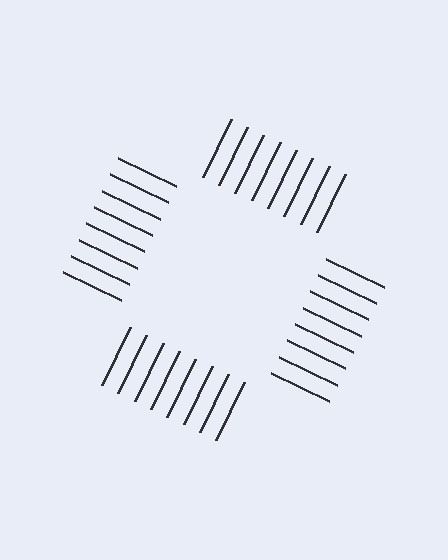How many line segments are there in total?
32 — 8 along each of the 4 edges.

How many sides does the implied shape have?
4 sides — the line-ends trace a square.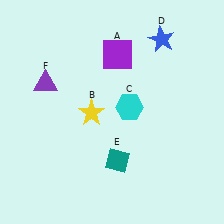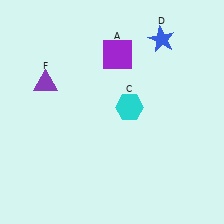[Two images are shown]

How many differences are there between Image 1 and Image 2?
There are 2 differences between the two images.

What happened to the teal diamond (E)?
The teal diamond (E) was removed in Image 2. It was in the bottom-right area of Image 1.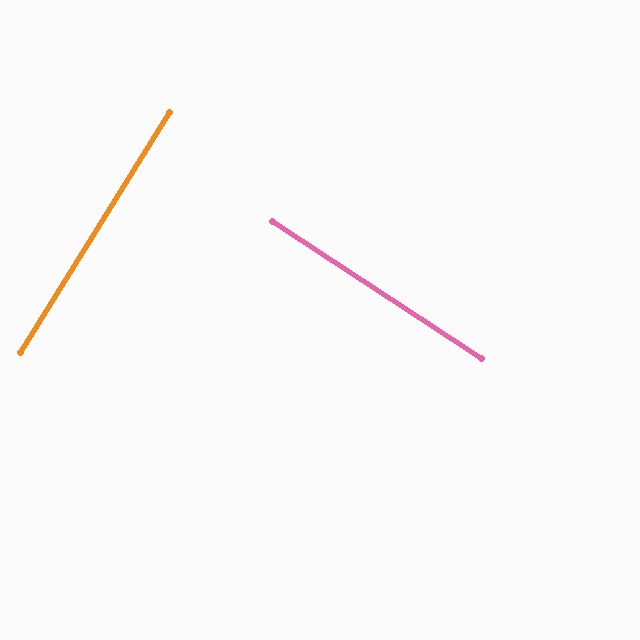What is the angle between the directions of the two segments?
Approximately 88 degrees.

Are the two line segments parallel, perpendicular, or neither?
Perpendicular — they meet at approximately 88°.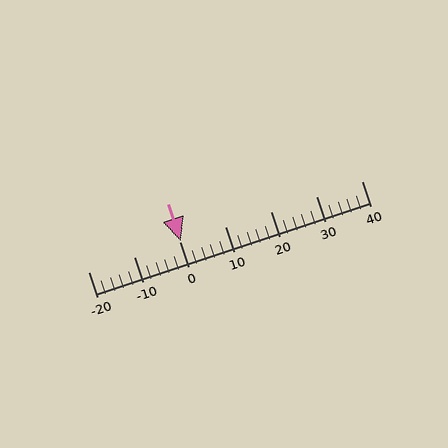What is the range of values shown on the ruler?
The ruler shows values from -20 to 40.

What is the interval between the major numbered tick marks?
The major tick marks are spaced 10 units apart.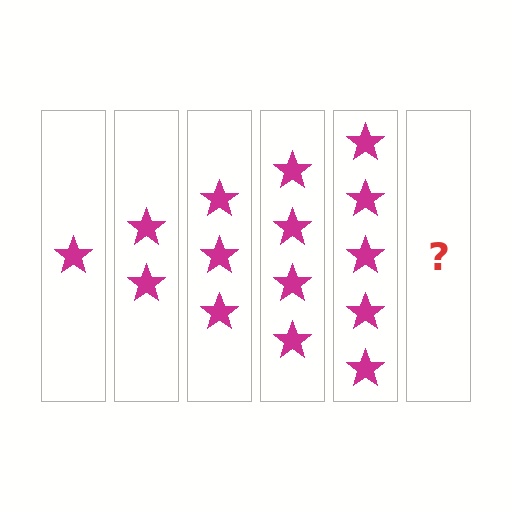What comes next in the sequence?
The next element should be 6 stars.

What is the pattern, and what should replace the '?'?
The pattern is that each step adds one more star. The '?' should be 6 stars.